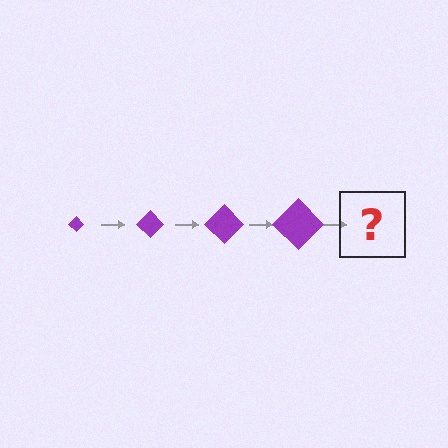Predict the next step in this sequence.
The next step is a purple diamond, larger than the previous one.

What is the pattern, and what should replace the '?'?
The pattern is that the diamond gets progressively larger each step. The '?' should be a purple diamond, larger than the previous one.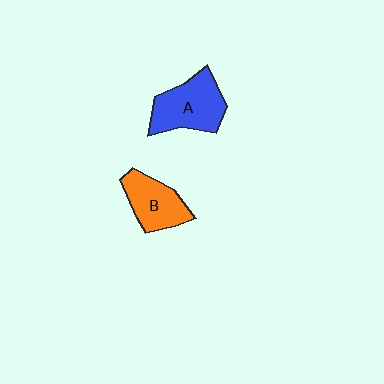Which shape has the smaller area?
Shape B (orange).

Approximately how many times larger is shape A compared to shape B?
Approximately 1.3 times.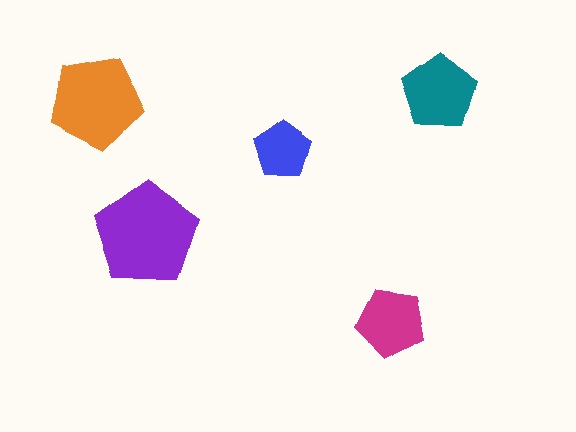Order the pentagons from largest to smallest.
the purple one, the orange one, the teal one, the magenta one, the blue one.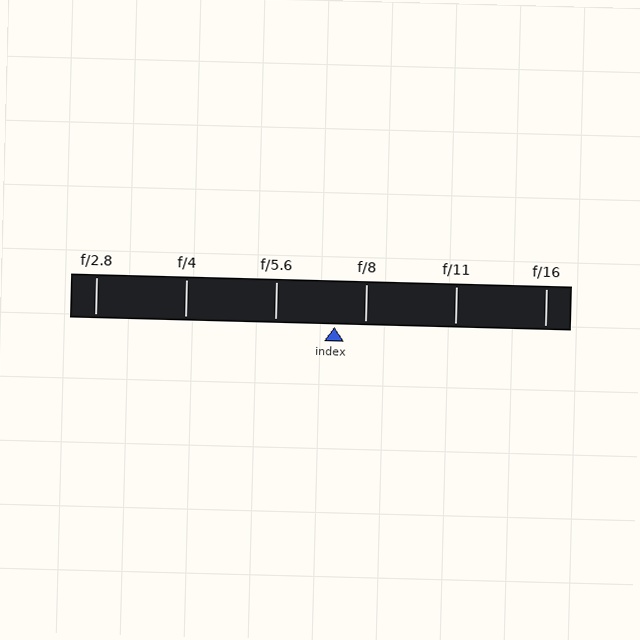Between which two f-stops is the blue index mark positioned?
The index mark is between f/5.6 and f/8.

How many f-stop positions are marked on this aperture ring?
There are 6 f-stop positions marked.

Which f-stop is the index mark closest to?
The index mark is closest to f/8.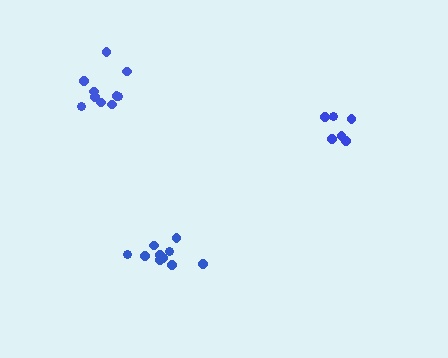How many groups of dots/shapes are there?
There are 3 groups.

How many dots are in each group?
Group 1: 10 dots, Group 2: 6 dots, Group 3: 10 dots (26 total).